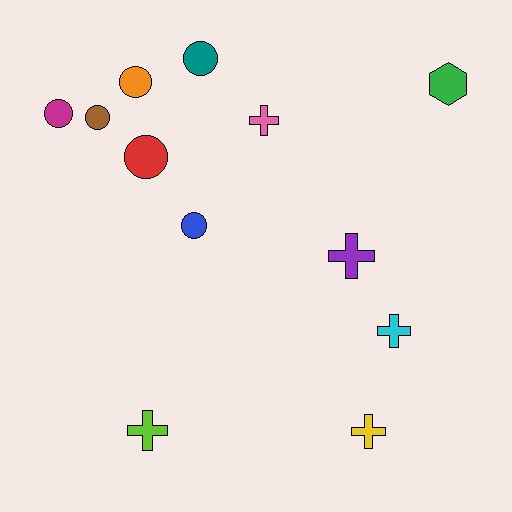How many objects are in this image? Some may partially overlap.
There are 12 objects.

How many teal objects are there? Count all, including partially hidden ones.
There is 1 teal object.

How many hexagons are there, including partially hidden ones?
There is 1 hexagon.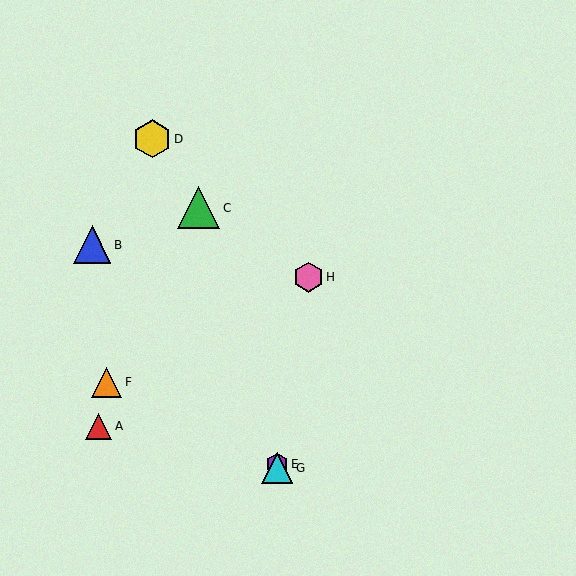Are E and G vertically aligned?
Yes, both are at x≈277.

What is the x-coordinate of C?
Object C is at x≈199.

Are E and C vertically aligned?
No, E is at x≈277 and C is at x≈199.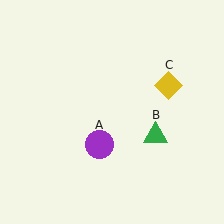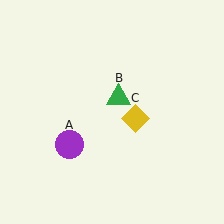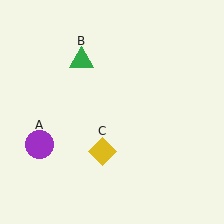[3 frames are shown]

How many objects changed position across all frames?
3 objects changed position: purple circle (object A), green triangle (object B), yellow diamond (object C).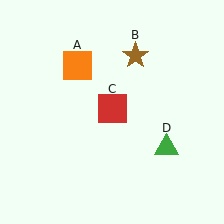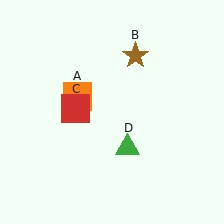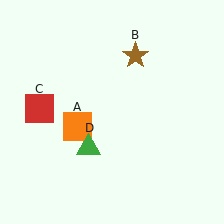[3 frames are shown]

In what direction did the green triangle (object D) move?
The green triangle (object D) moved left.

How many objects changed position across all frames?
3 objects changed position: orange square (object A), red square (object C), green triangle (object D).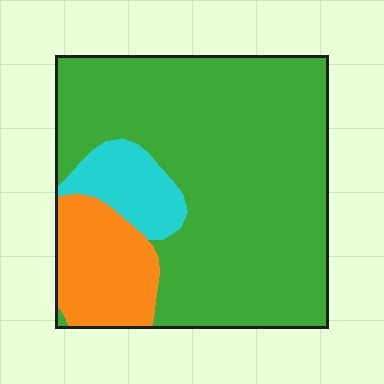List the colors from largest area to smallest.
From largest to smallest: green, orange, cyan.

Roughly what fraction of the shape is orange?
Orange takes up less than a sixth of the shape.